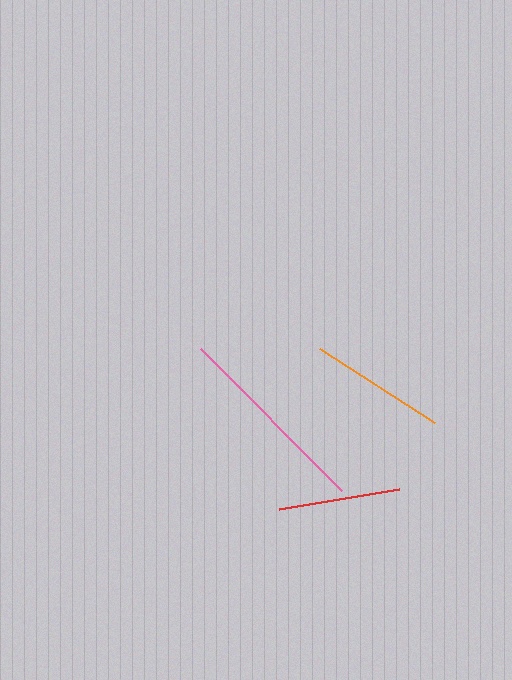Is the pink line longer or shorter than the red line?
The pink line is longer than the red line.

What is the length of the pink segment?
The pink segment is approximately 200 pixels long.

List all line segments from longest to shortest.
From longest to shortest: pink, orange, red.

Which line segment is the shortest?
The red line is the shortest at approximately 122 pixels.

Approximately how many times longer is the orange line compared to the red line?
The orange line is approximately 1.1 times the length of the red line.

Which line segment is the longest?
The pink line is the longest at approximately 200 pixels.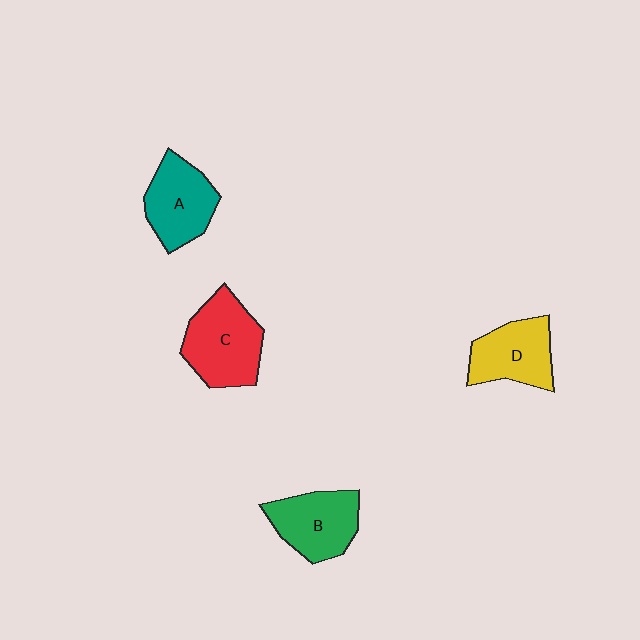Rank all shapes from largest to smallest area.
From largest to smallest: C (red), B (green), A (teal), D (yellow).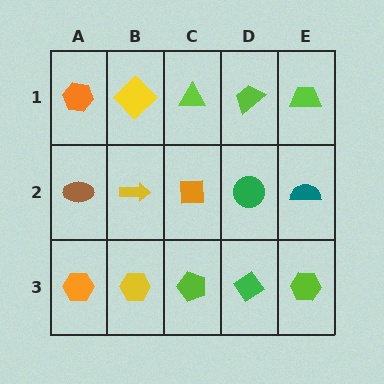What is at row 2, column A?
A brown ellipse.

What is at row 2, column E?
A teal semicircle.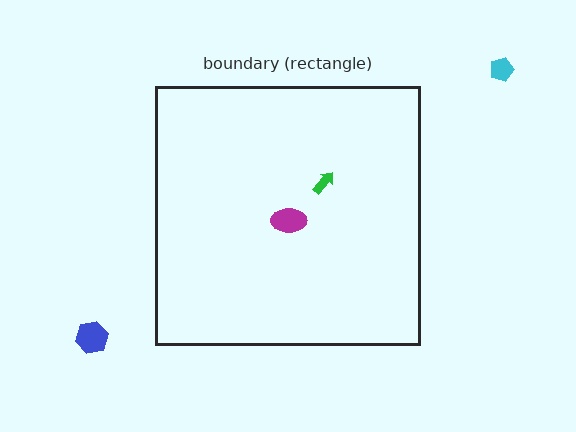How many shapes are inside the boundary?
2 inside, 2 outside.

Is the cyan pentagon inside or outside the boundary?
Outside.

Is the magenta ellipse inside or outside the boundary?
Inside.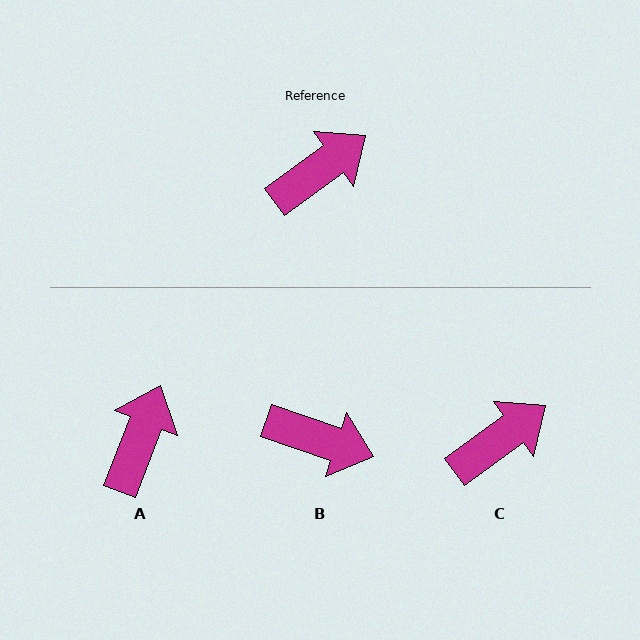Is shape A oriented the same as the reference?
No, it is off by about 33 degrees.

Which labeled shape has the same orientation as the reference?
C.